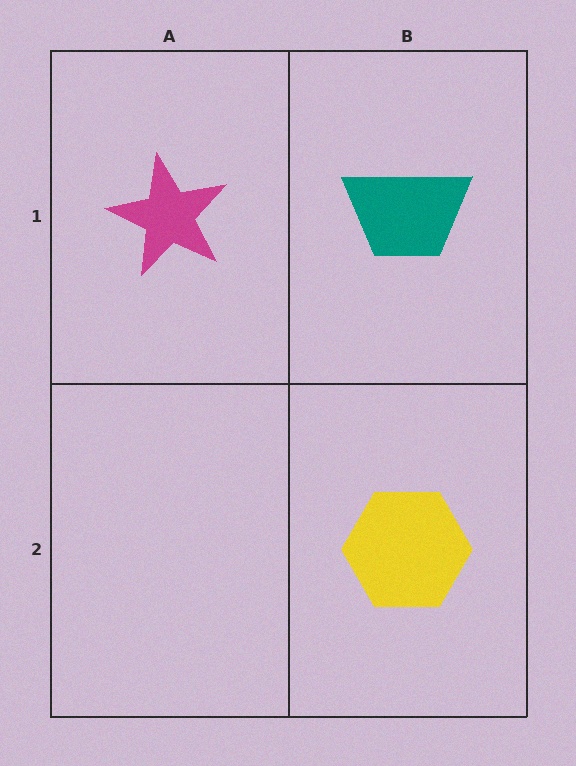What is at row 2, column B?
A yellow hexagon.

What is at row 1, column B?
A teal trapezoid.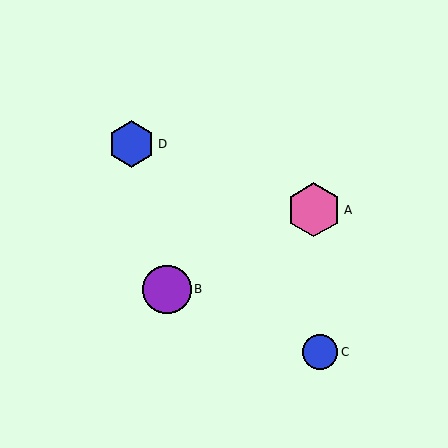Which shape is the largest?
The pink hexagon (labeled A) is the largest.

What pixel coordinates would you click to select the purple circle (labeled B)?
Click at (167, 289) to select the purple circle B.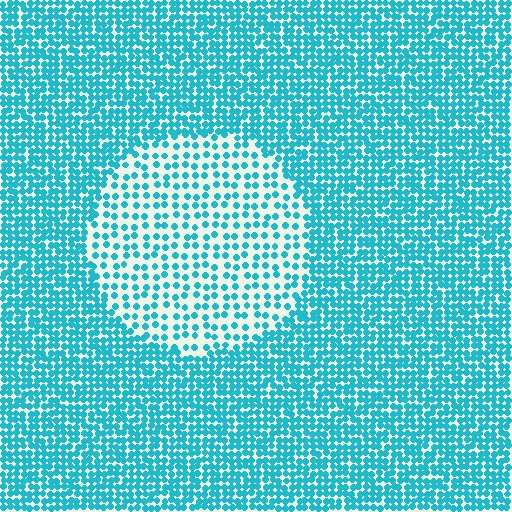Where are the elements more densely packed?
The elements are more densely packed outside the circle boundary.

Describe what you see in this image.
The image contains small cyan elements arranged at two different densities. A circle-shaped region is visible where the elements are less densely packed than the surrounding area.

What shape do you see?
I see a circle.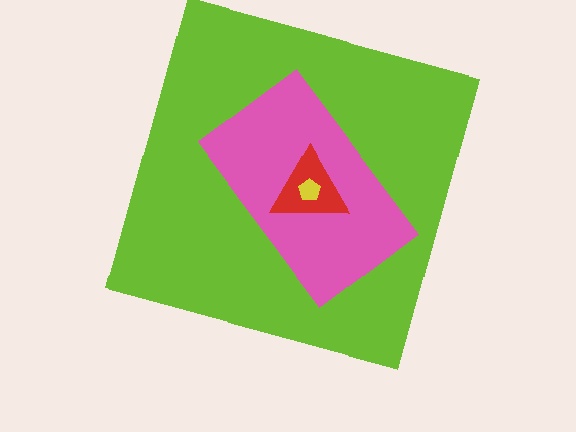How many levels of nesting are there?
4.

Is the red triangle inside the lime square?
Yes.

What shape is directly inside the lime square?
The pink rectangle.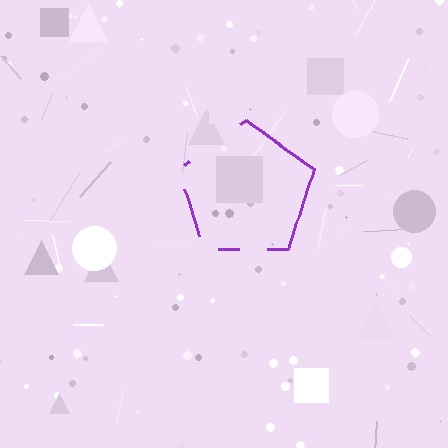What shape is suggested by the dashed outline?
The dashed outline suggests a pentagon.